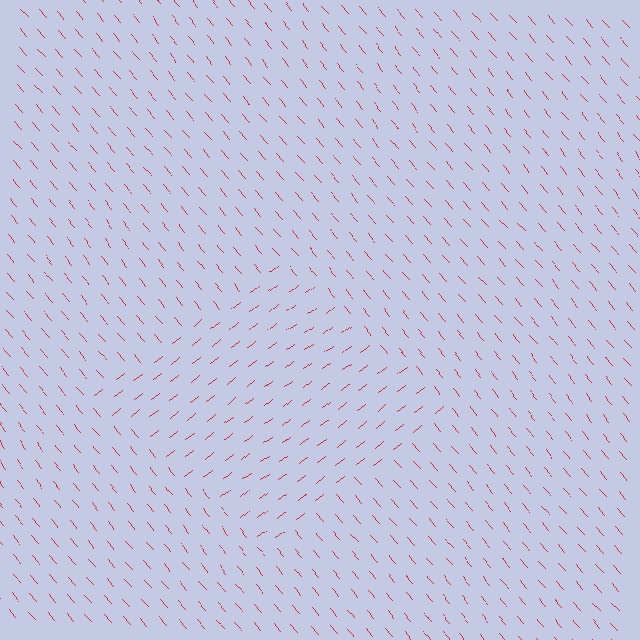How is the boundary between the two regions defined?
The boundary is defined purely by a change in line orientation (approximately 87 degrees difference). All lines are the same color and thickness.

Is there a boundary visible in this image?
Yes, there is a texture boundary formed by a change in line orientation.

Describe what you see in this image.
The image is filled with small red line segments. A diamond region in the image has lines oriented differently from the surrounding lines, creating a visible texture boundary.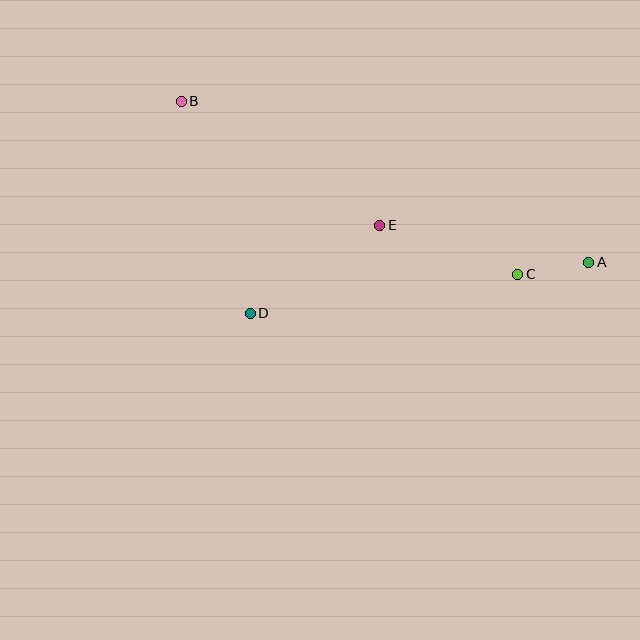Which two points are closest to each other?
Points A and C are closest to each other.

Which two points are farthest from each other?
Points A and B are farthest from each other.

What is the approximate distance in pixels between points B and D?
The distance between B and D is approximately 223 pixels.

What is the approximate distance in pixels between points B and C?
The distance between B and C is approximately 378 pixels.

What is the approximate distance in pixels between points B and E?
The distance between B and E is approximately 234 pixels.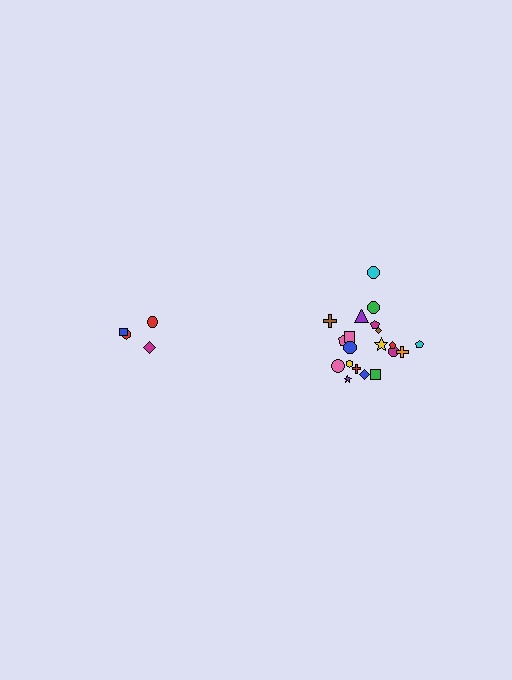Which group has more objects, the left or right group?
The right group.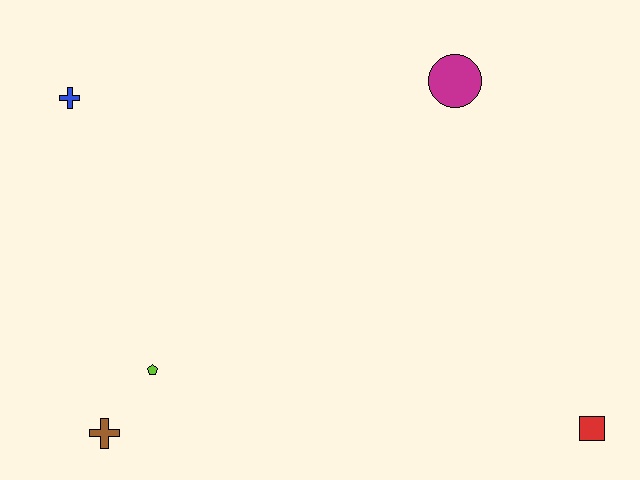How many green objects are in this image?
There are no green objects.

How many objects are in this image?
There are 5 objects.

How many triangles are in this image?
There are no triangles.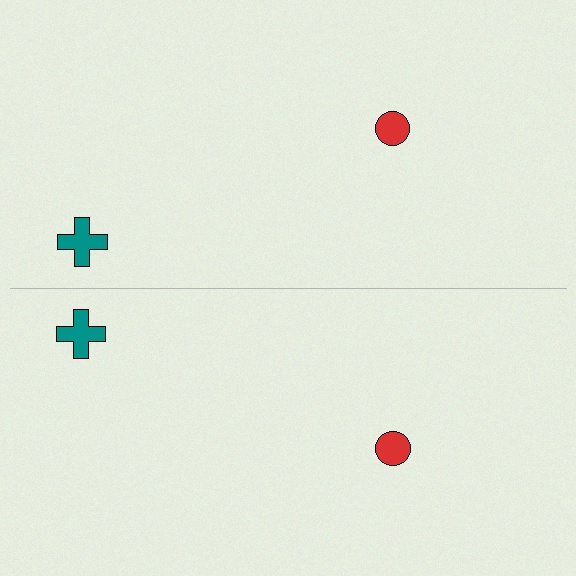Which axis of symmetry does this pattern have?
The pattern has a horizontal axis of symmetry running through the center of the image.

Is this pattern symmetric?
Yes, this pattern has bilateral (reflection) symmetry.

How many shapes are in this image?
There are 4 shapes in this image.